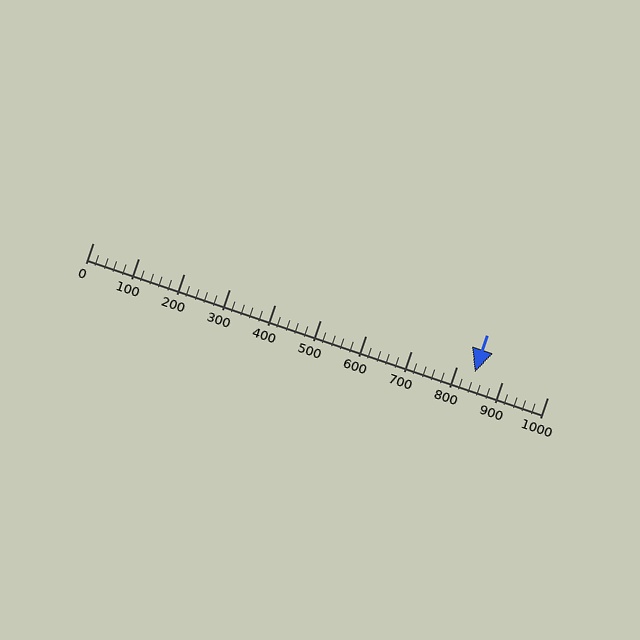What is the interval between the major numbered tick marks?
The major tick marks are spaced 100 units apart.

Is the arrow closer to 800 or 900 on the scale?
The arrow is closer to 800.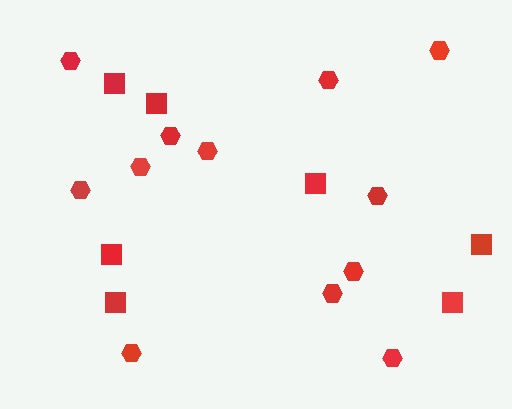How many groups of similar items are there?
There are 2 groups: one group of squares (7) and one group of hexagons (12).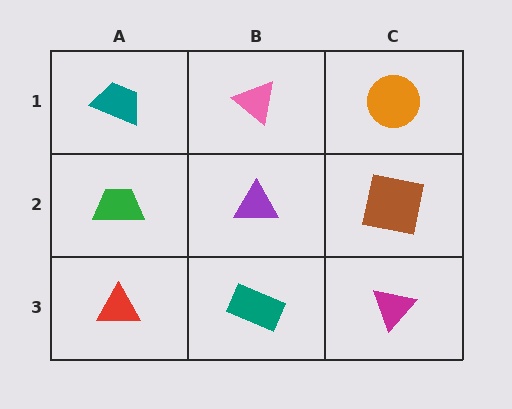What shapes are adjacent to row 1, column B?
A purple triangle (row 2, column B), a teal trapezoid (row 1, column A), an orange circle (row 1, column C).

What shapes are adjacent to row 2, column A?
A teal trapezoid (row 1, column A), a red triangle (row 3, column A), a purple triangle (row 2, column B).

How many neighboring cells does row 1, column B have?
3.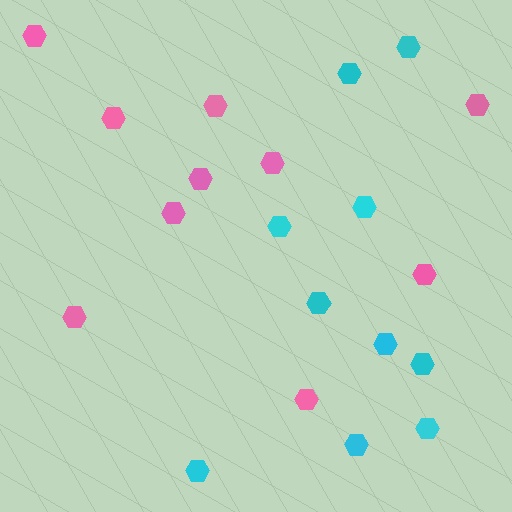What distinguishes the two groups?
There are 2 groups: one group of pink hexagons (10) and one group of cyan hexagons (10).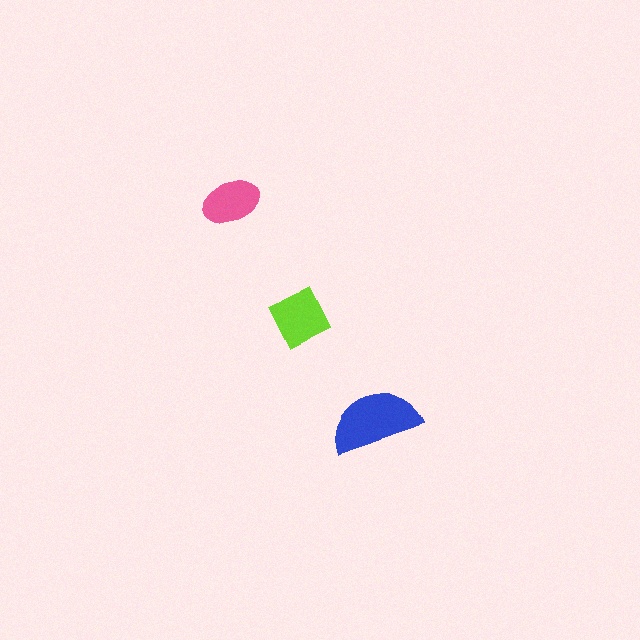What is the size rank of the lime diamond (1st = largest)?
2nd.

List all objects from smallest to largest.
The pink ellipse, the lime diamond, the blue semicircle.